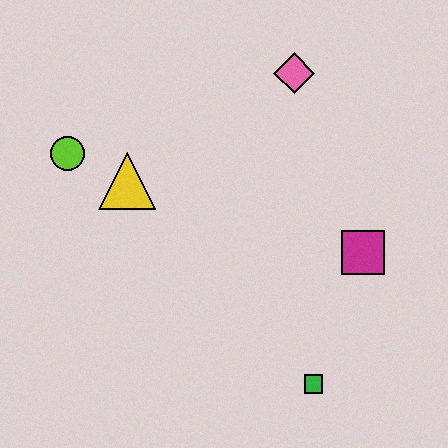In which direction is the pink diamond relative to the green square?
The pink diamond is above the green square.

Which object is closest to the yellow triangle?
The lime circle is closest to the yellow triangle.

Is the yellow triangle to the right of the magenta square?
No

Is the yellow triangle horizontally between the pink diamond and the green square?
No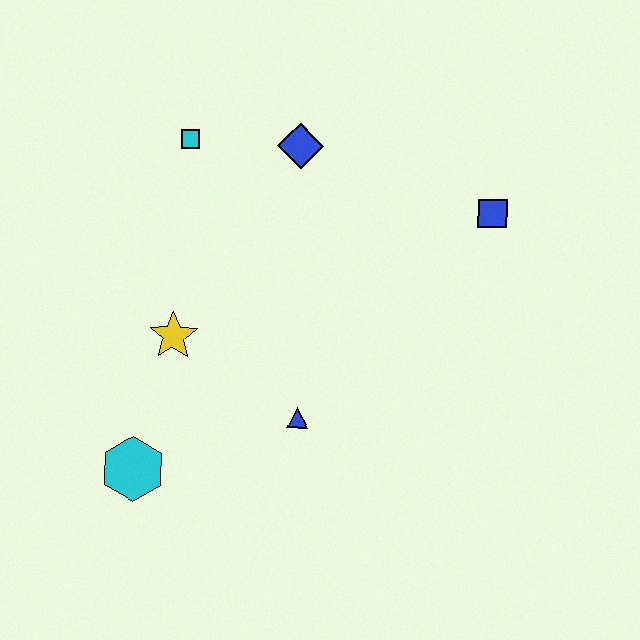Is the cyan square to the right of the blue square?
No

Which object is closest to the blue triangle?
The yellow star is closest to the blue triangle.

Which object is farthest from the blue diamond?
The cyan hexagon is farthest from the blue diamond.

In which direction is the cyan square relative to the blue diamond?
The cyan square is to the left of the blue diamond.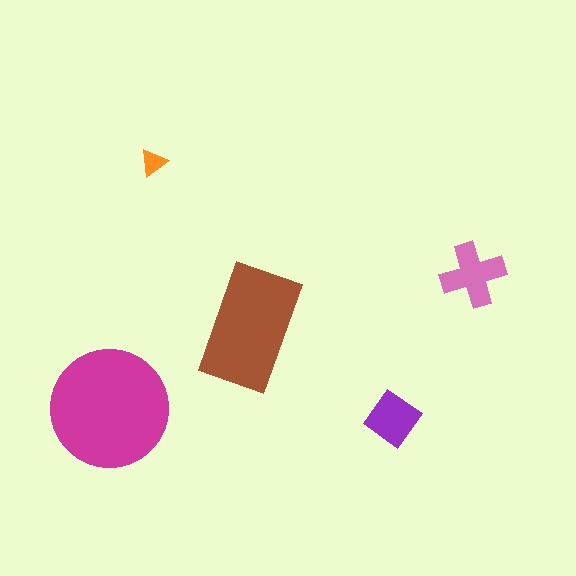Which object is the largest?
The magenta circle.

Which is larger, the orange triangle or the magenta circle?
The magenta circle.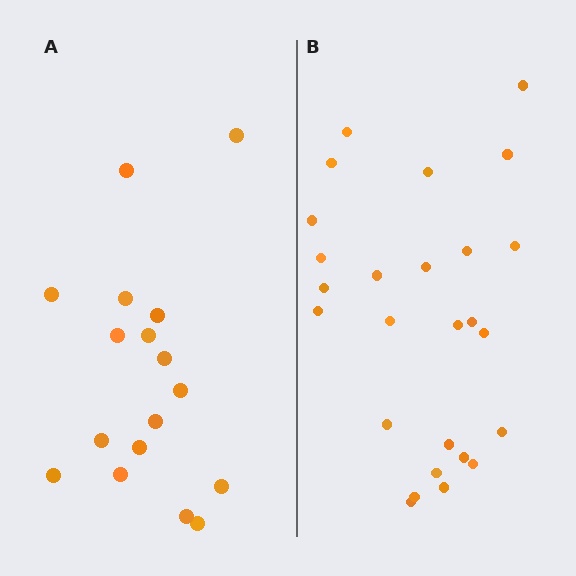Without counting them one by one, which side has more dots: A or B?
Region B (the right region) has more dots.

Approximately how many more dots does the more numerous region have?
Region B has roughly 8 or so more dots than region A.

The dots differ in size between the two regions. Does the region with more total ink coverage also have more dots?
No. Region A has more total ink coverage because its dots are larger, but region B actually contains more individual dots. Total area can be misleading — the number of items is what matters here.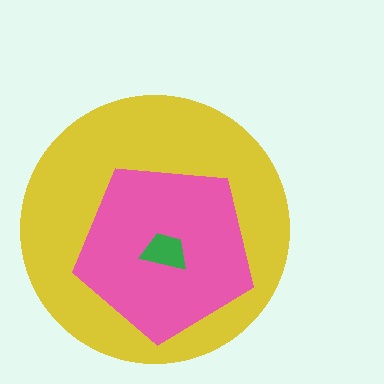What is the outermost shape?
The yellow circle.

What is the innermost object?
The green trapezoid.